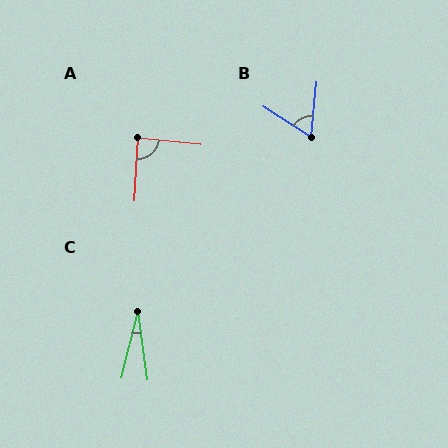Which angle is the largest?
A, at approximately 87 degrees.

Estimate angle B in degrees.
Approximately 63 degrees.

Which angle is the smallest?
C, at approximately 22 degrees.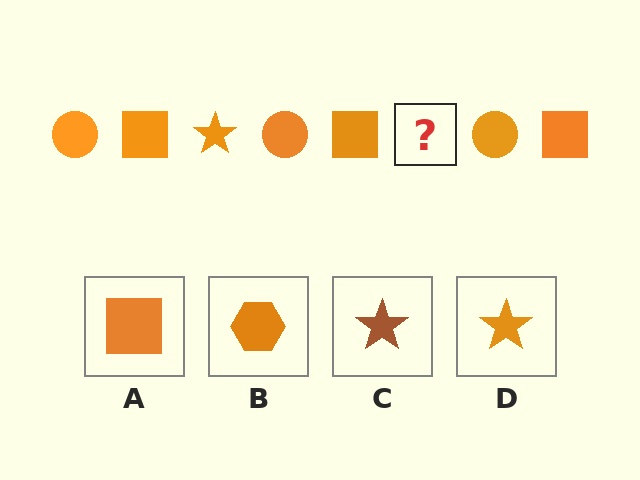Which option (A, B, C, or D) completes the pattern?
D.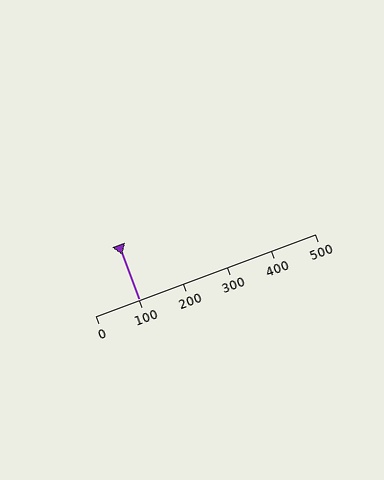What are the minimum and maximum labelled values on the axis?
The axis runs from 0 to 500.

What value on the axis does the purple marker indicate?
The marker indicates approximately 100.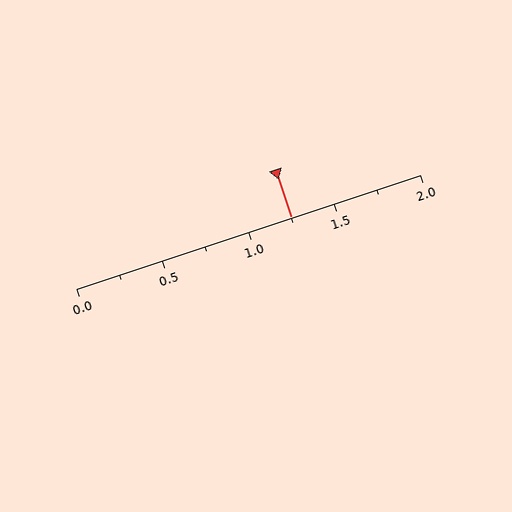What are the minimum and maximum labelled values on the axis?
The axis runs from 0.0 to 2.0.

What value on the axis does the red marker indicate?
The marker indicates approximately 1.25.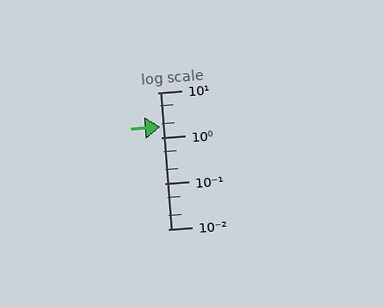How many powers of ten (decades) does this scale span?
The scale spans 3 decades, from 0.01 to 10.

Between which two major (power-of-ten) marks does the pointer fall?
The pointer is between 1 and 10.